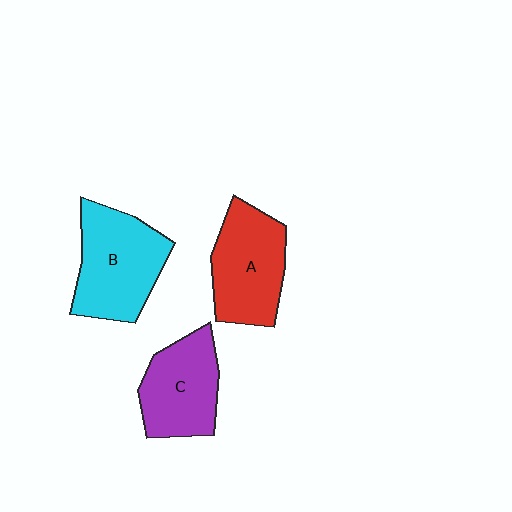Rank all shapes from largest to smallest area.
From largest to smallest: B (cyan), A (red), C (purple).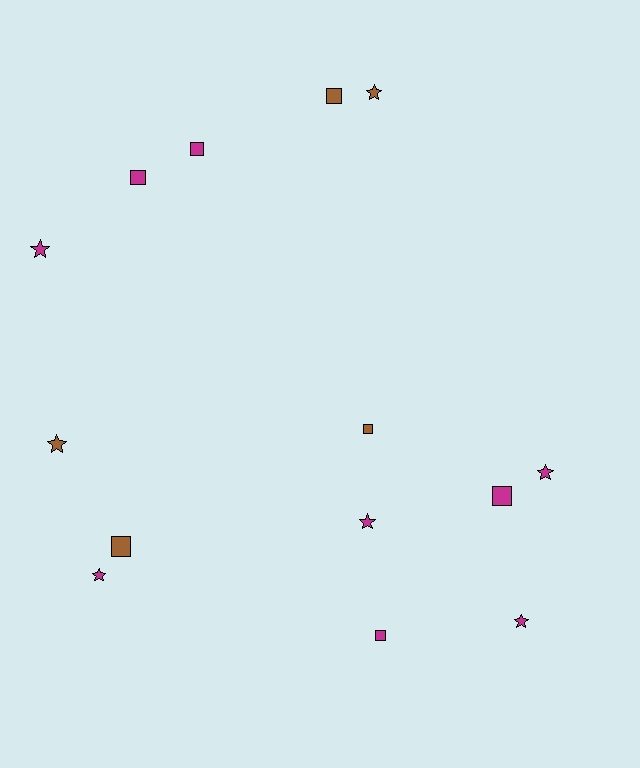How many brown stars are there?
There are 2 brown stars.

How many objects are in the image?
There are 14 objects.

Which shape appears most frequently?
Square, with 7 objects.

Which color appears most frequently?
Magenta, with 9 objects.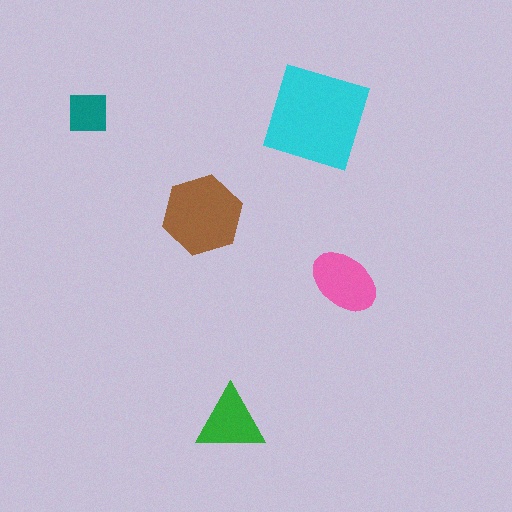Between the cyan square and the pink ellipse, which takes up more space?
The cyan square.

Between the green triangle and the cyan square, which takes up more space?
The cyan square.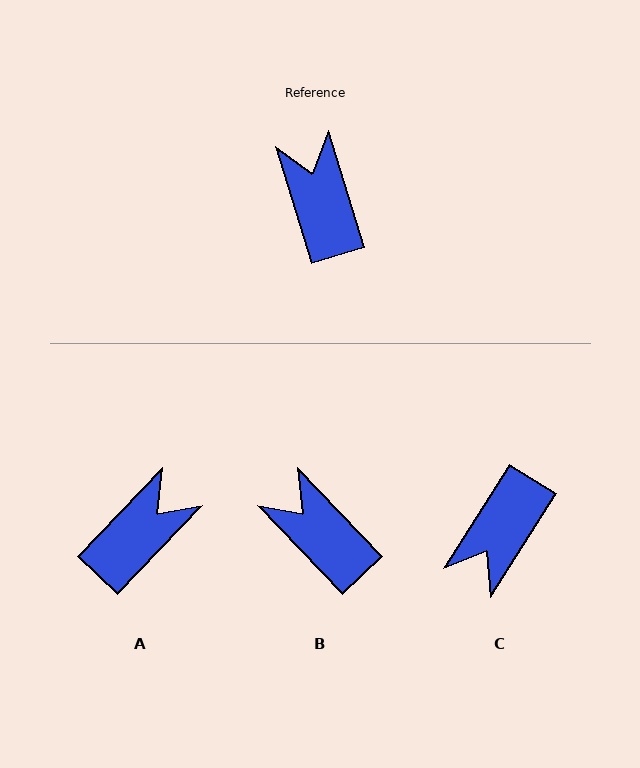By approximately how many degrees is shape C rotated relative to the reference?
Approximately 131 degrees counter-clockwise.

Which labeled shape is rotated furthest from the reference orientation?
C, about 131 degrees away.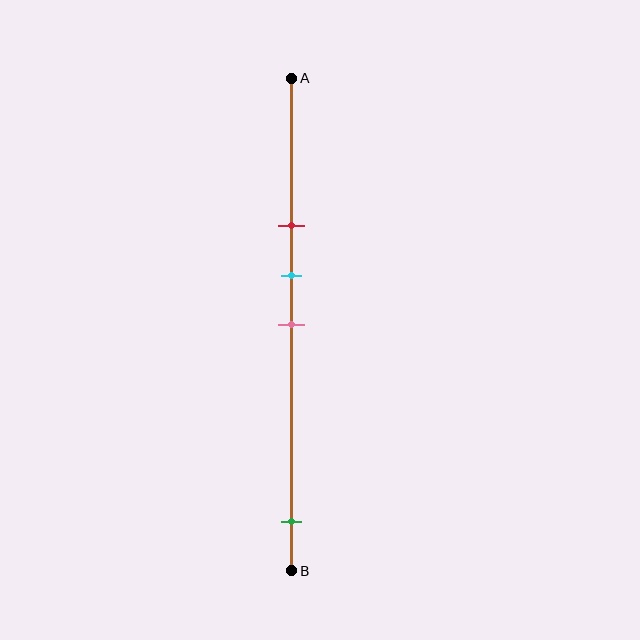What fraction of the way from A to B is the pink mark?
The pink mark is approximately 50% (0.5) of the way from A to B.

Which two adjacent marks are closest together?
The cyan and pink marks are the closest adjacent pair.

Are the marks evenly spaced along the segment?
No, the marks are not evenly spaced.